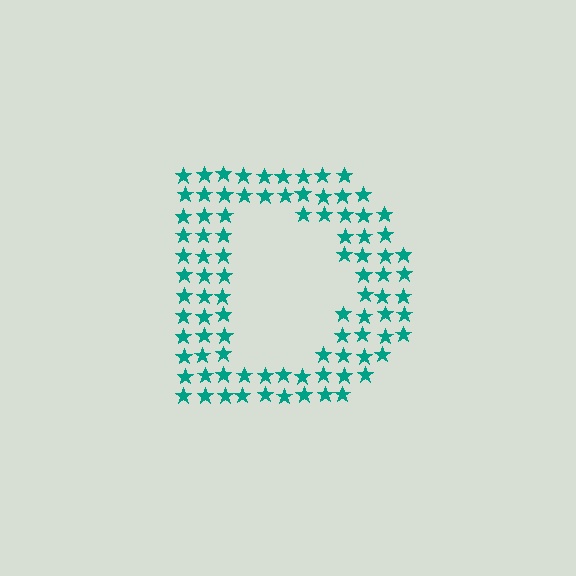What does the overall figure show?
The overall figure shows the letter D.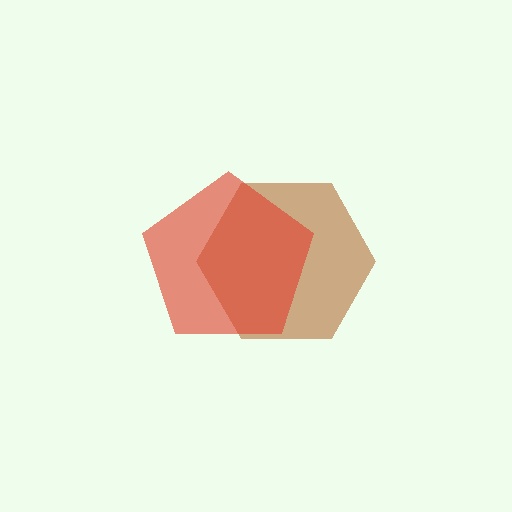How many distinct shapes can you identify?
There are 2 distinct shapes: a brown hexagon, a red pentagon.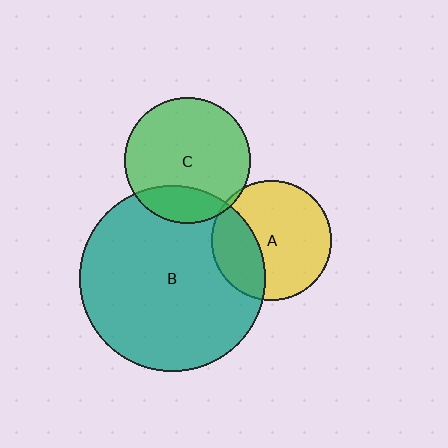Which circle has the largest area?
Circle B (teal).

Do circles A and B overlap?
Yes.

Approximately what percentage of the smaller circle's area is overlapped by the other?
Approximately 30%.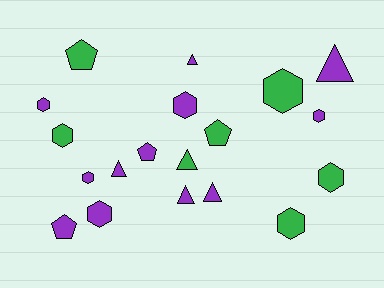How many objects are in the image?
There are 19 objects.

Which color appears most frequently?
Purple, with 12 objects.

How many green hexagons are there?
There are 4 green hexagons.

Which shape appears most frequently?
Hexagon, with 9 objects.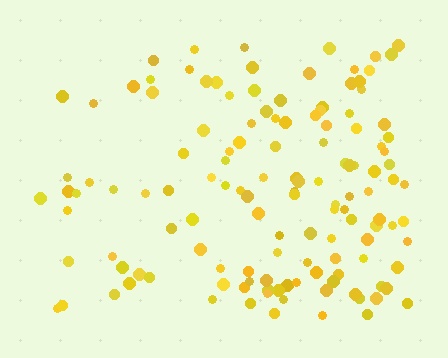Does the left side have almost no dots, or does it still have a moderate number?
Still a moderate number, just noticeably fewer than the right.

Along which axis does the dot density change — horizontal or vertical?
Horizontal.